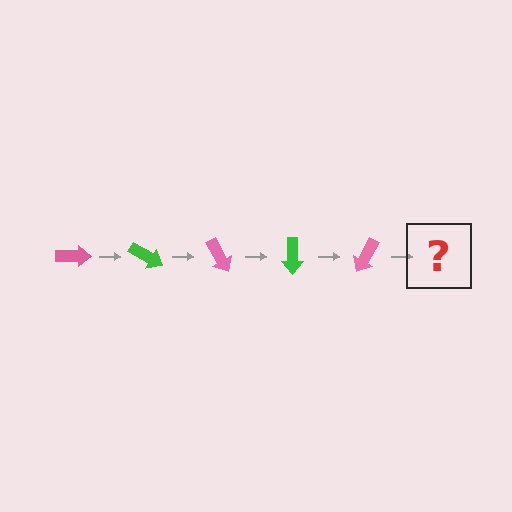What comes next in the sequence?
The next element should be a green arrow, rotated 150 degrees from the start.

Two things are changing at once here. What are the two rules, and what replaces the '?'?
The two rules are that it rotates 30 degrees each step and the color cycles through pink and green. The '?' should be a green arrow, rotated 150 degrees from the start.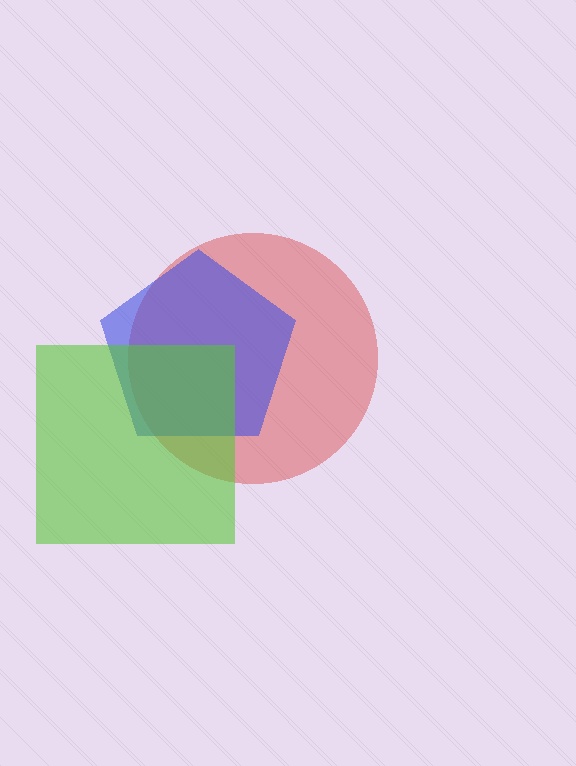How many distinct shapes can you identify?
There are 3 distinct shapes: a red circle, a blue pentagon, a lime square.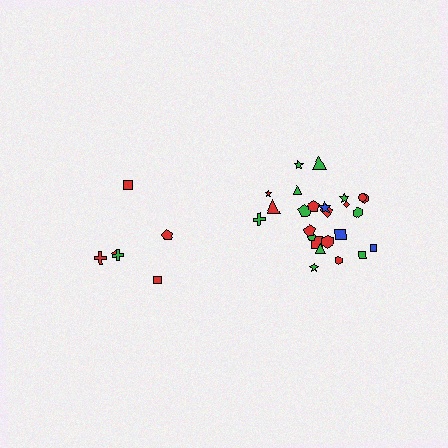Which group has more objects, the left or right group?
The right group.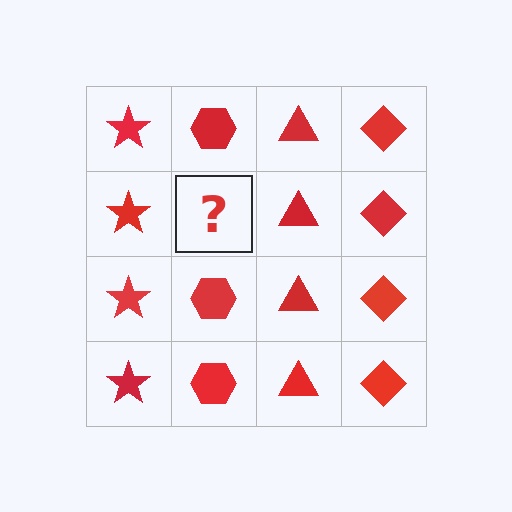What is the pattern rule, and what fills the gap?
The rule is that each column has a consistent shape. The gap should be filled with a red hexagon.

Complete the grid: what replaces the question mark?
The question mark should be replaced with a red hexagon.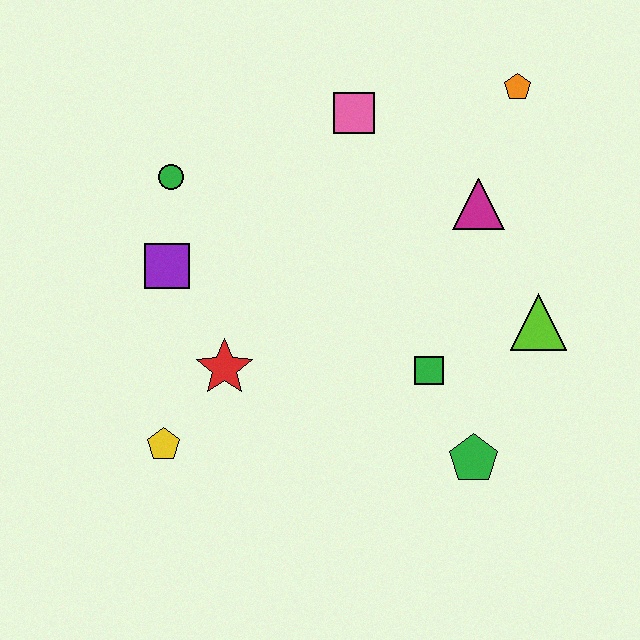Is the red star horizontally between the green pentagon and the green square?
No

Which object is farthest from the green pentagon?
The green circle is farthest from the green pentagon.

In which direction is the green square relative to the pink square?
The green square is below the pink square.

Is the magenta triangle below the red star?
No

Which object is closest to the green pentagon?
The green square is closest to the green pentagon.